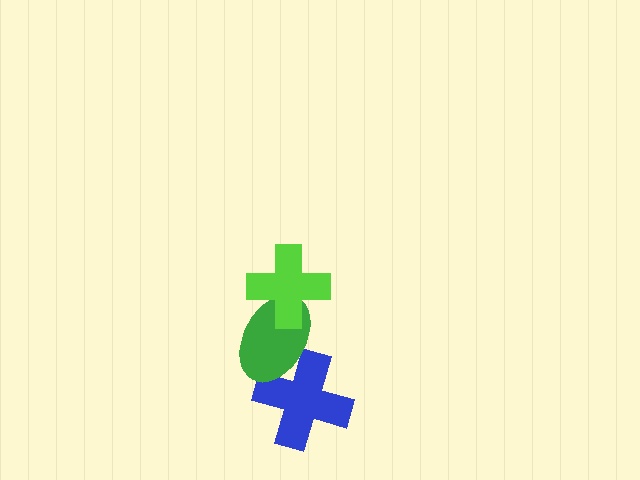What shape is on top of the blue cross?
The green ellipse is on top of the blue cross.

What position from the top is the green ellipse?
The green ellipse is 2nd from the top.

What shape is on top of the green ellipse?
The lime cross is on top of the green ellipse.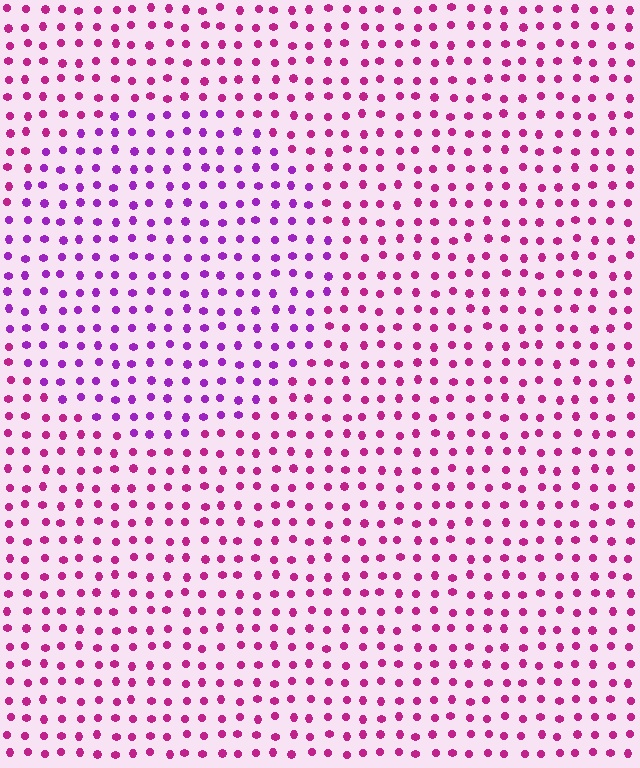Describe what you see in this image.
The image is filled with small magenta elements in a uniform arrangement. A circle-shaped region is visible where the elements are tinted to a slightly different hue, forming a subtle color boundary.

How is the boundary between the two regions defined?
The boundary is defined purely by a slight shift in hue (about 33 degrees). Spacing, size, and orientation are identical on both sides.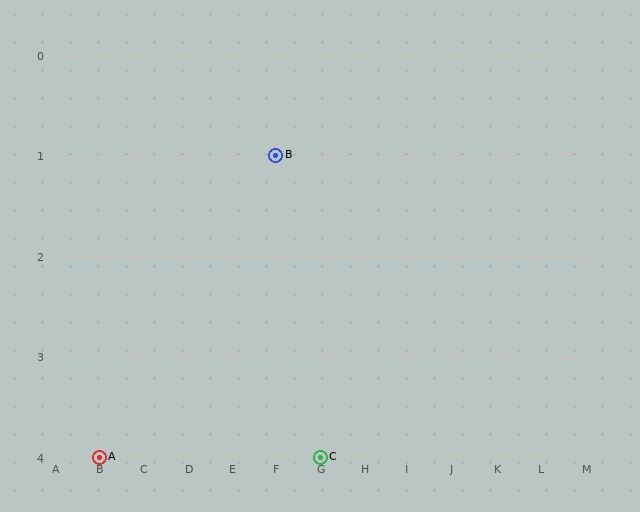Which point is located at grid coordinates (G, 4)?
Point C is at (G, 4).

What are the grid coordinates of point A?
Point A is at grid coordinates (B, 4).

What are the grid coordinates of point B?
Point B is at grid coordinates (F, 1).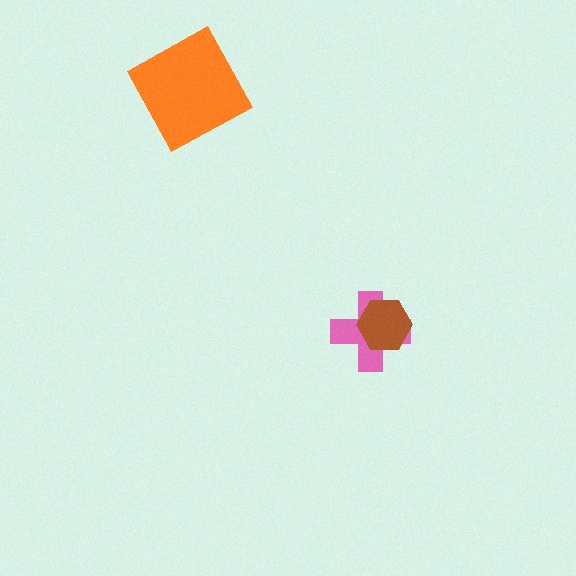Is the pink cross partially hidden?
Yes, it is partially covered by another shape.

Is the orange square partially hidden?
No, no other shape covers it.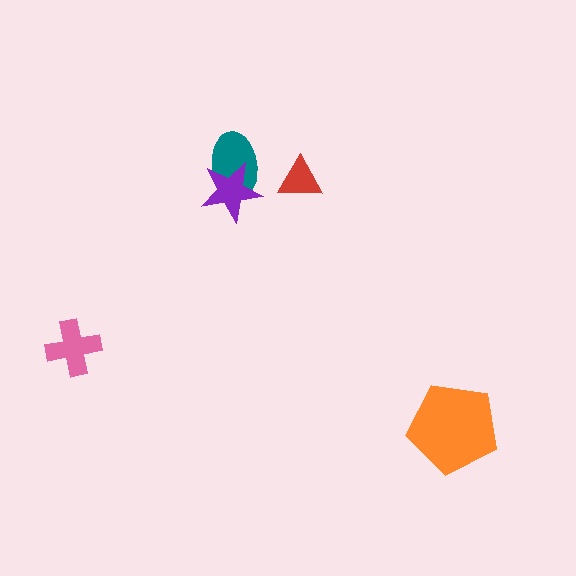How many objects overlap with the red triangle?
0 objects overlap with the red triangle.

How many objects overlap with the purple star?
1 object overlaps with the purple star.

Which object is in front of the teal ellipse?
The purple star is in front of the teal ellipse.